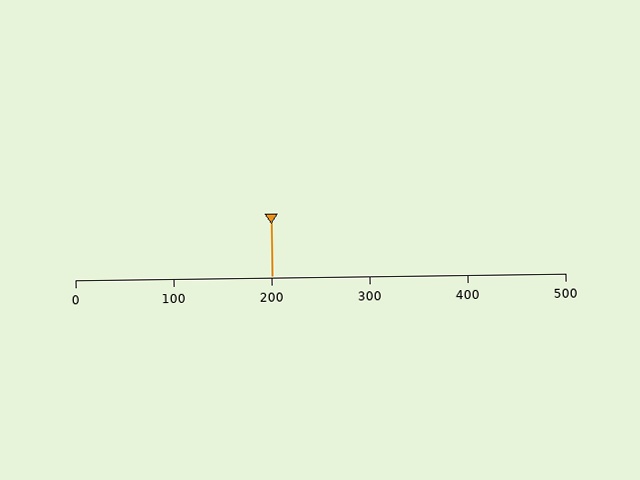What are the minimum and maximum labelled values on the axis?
The axis runs from 0 to 500.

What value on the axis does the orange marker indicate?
The marker indicates approximately 200.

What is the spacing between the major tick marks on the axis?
The major ticks are spaced 100 apart.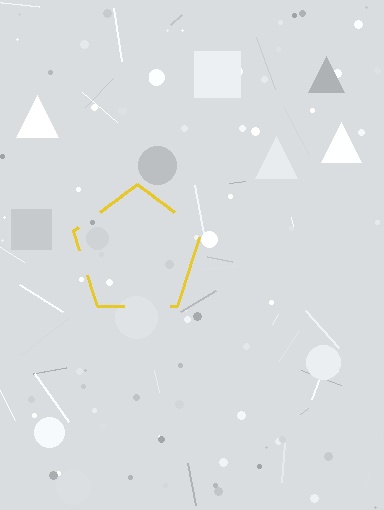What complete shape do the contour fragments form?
The contour fragments form a pentagon.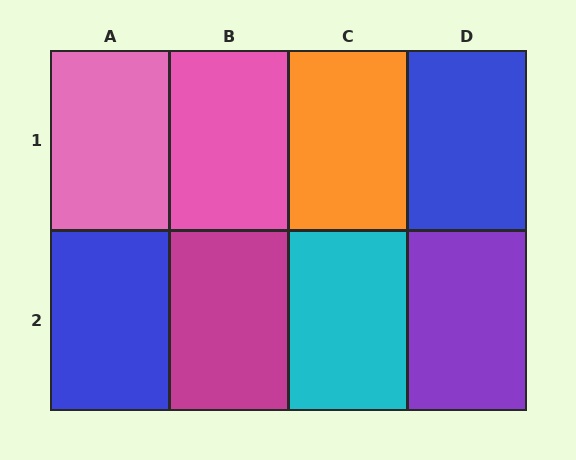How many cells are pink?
2 cells are pink.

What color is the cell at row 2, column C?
Cyan.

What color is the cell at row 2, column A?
Blue.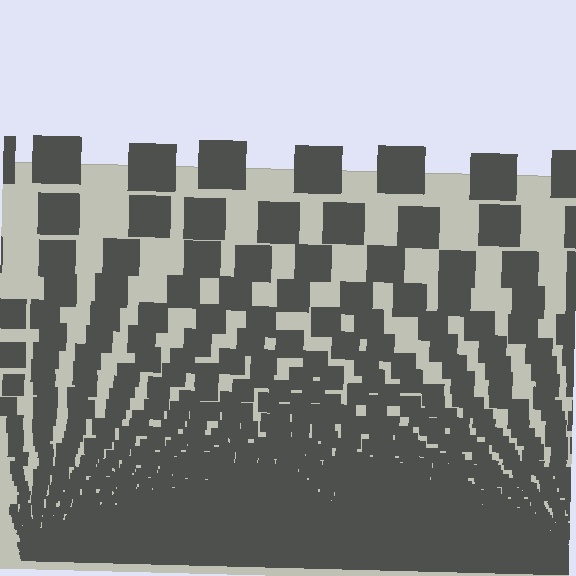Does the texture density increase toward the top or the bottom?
Density increases toward the bottom.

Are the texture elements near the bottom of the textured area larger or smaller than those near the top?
Smaller. The gradient is inverted — elements near the bottom are smaller and denser.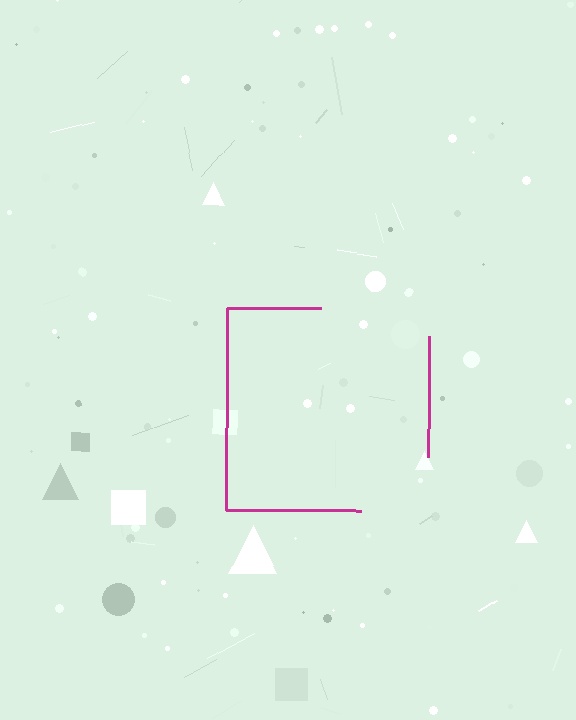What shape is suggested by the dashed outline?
The dashed outline suggests a square.